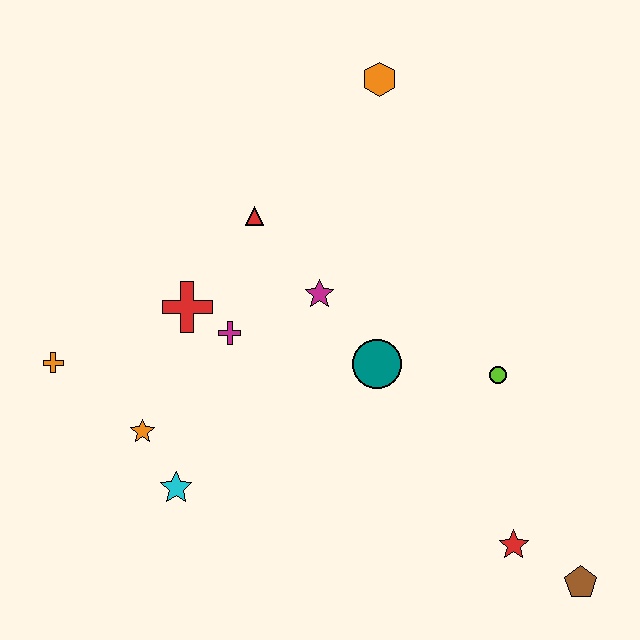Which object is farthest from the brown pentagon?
The orange cross is farthest from the brown pentagon.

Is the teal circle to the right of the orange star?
Yes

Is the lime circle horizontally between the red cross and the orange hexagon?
No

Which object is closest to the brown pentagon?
The red star is closest to the brown pentagon.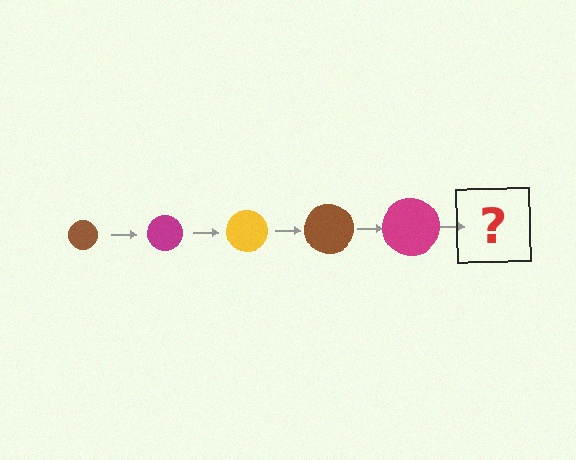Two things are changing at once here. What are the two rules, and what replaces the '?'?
The two rules are that the circle grows larger each step and the color cycles through brown, magenta, and yellow. The '?' should be a yellow circle, larger than the previous one.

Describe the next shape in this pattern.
It should be a yellow circle, larger than the previous one.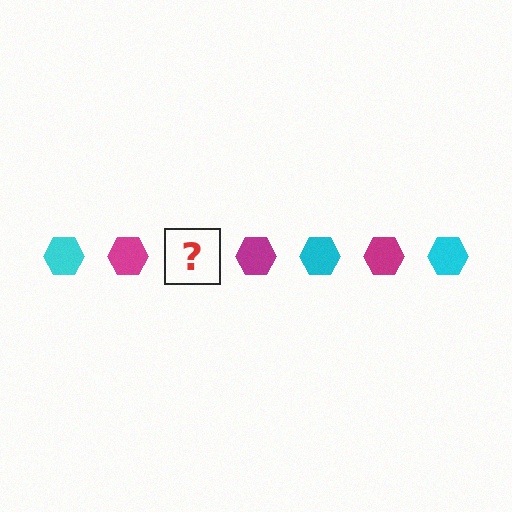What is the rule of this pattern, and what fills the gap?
The rule is that the pattern cycles through cyan, magenta hexagons. The gap should be filled with a cyan hexagon.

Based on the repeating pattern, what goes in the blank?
The blank should be a cyan hexagon.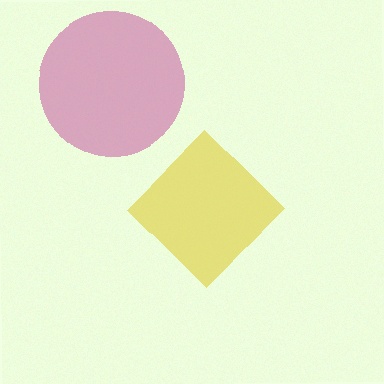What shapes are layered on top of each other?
The layered shapes are: a magenta circle, a yellow diamond.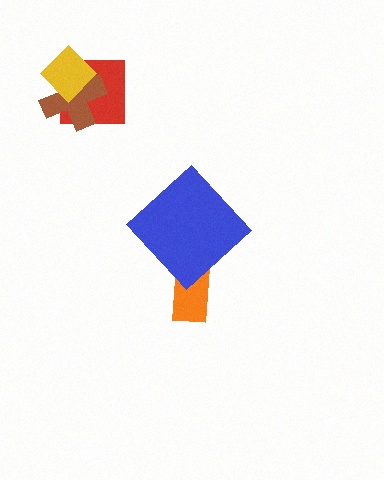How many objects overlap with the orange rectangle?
0 objects overlap with the orange rectangle.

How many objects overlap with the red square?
2 objects overlap with the red square.